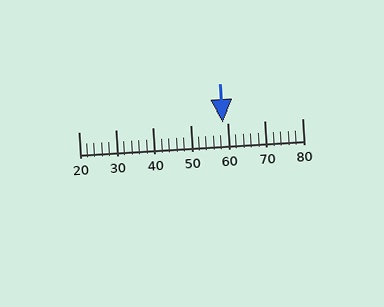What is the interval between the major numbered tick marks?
The major tick marks are spaced 10 units apart.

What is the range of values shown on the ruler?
The ruler shows values from 20 to 80.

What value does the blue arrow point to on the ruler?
The blue arrow points to approximately 59.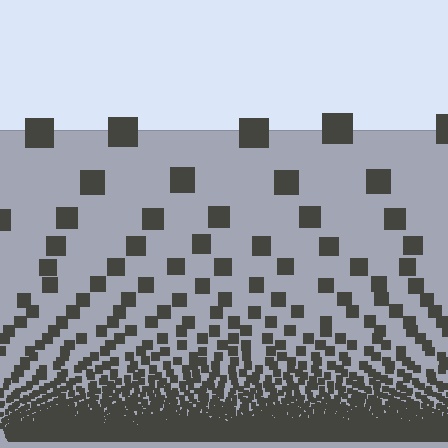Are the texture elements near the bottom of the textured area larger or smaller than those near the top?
Smaller. The gradient is inverted — elements near the bottom are smaller and denser.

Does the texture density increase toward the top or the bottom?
Density increases toward the bottom.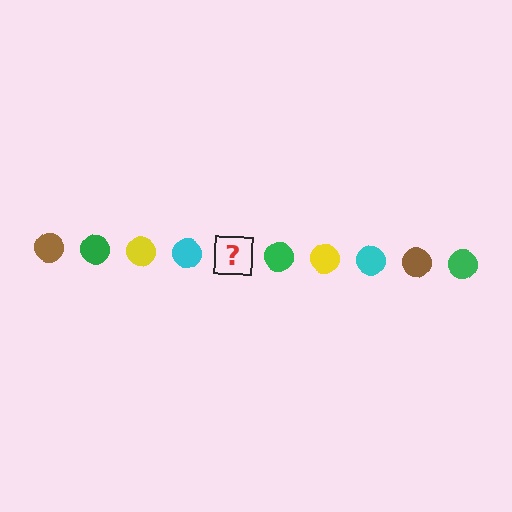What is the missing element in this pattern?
The missing element is a brown circle.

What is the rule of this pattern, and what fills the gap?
The rule is that the pattern cycles through brown, green, yellow, cyan circles. The gap should be filled with a brown circle.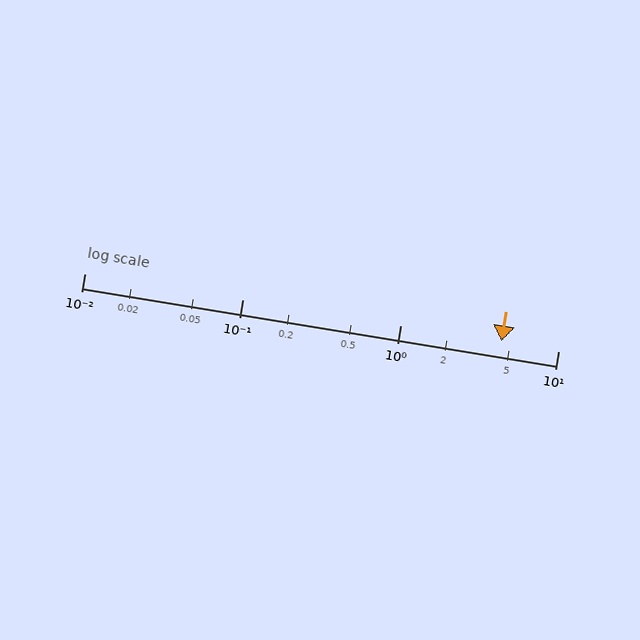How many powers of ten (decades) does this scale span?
The scale spans 3 decades, from 0.01 to 10.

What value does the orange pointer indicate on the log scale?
The pointer indicates approximately 4.4.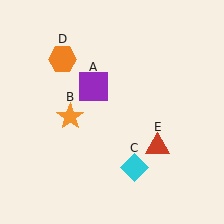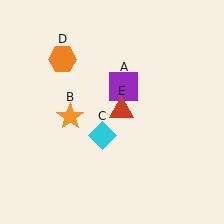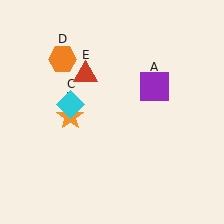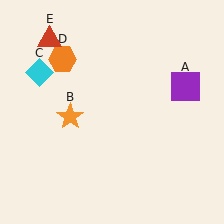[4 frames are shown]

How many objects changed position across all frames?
3 objects changed position: purple square (object A), cyan diamond (object C), red triangle (object E).